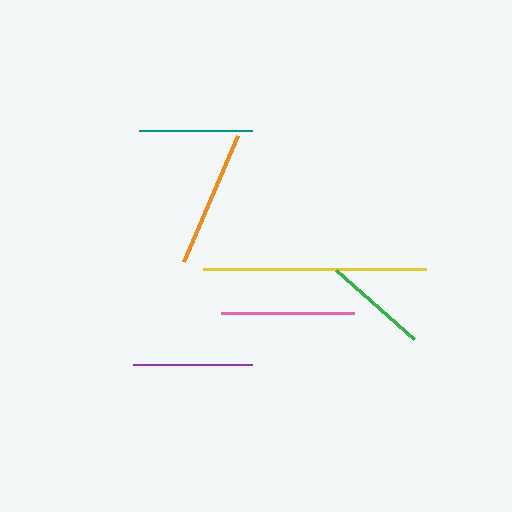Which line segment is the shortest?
The green line is the shortest at approximately 104 pixels.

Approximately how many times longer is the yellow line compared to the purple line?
The yellow line is approximately 1.9 times the length of the purple line.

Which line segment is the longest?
The yellow line is the longest at approximately 223 pixels.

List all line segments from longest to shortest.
From longest to shortest: yellow, orange, pink, purple, teal, green.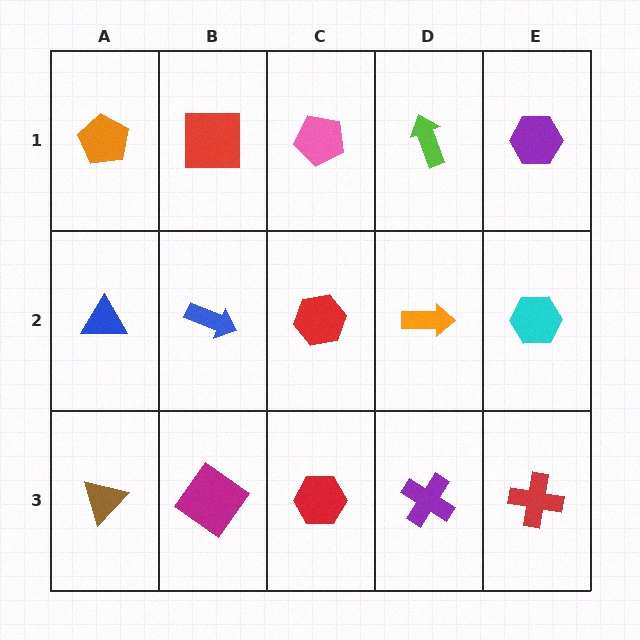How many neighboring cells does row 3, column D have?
3.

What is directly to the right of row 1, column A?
A red square.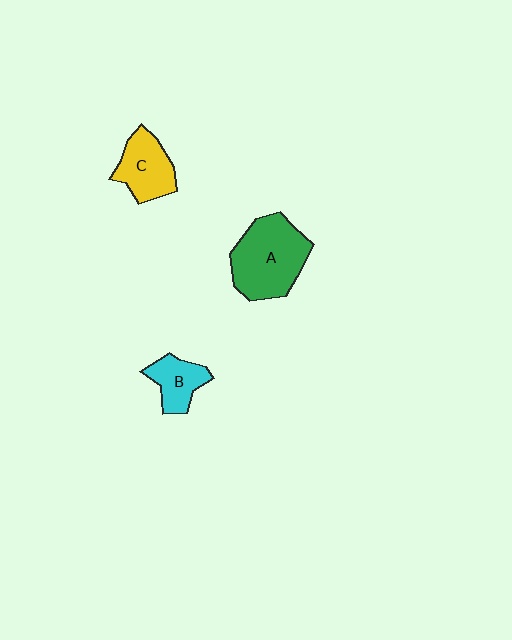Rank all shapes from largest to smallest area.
From largest to smallest: A (green), C (yellow), B (cyan).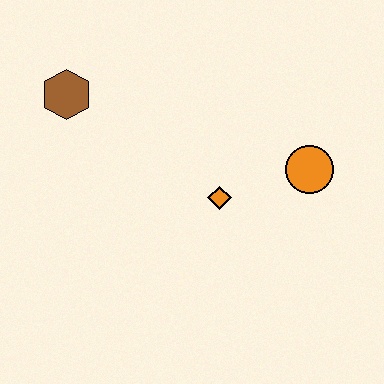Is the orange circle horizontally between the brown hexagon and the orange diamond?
No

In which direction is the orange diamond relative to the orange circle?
The orange diamond is to the left of the orange circle.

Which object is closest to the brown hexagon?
The orange diamond is closest to the brown hexagon.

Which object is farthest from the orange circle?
The brown hexagon is farthest from the orange circle.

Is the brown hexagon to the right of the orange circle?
No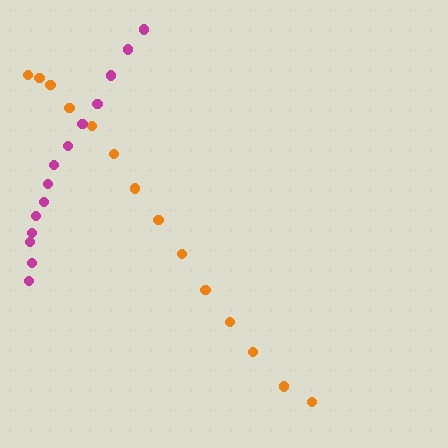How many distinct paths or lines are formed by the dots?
There are 2 distinct paths.